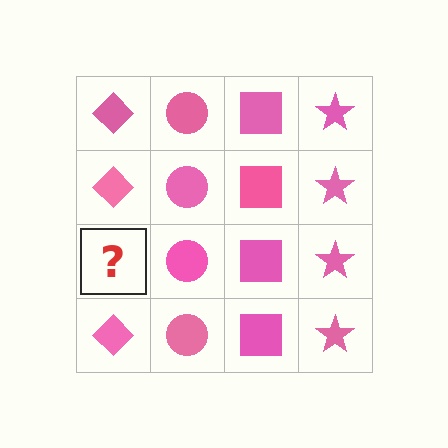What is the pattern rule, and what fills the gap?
The rule is that each column has a consistent shape. The gap should be filled with a pink diamond.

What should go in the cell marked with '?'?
The missing cell should contain a pink diamond.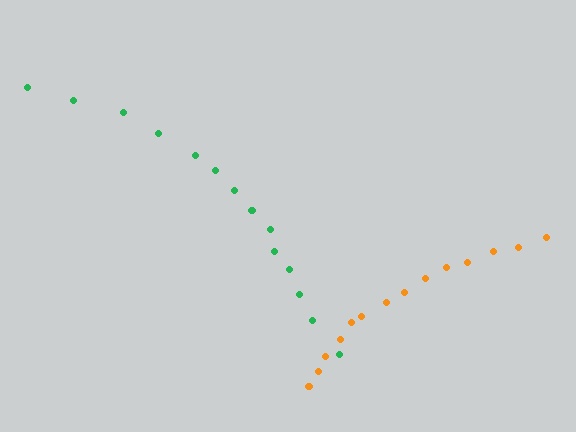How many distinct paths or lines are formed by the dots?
There are 2 distinct paths.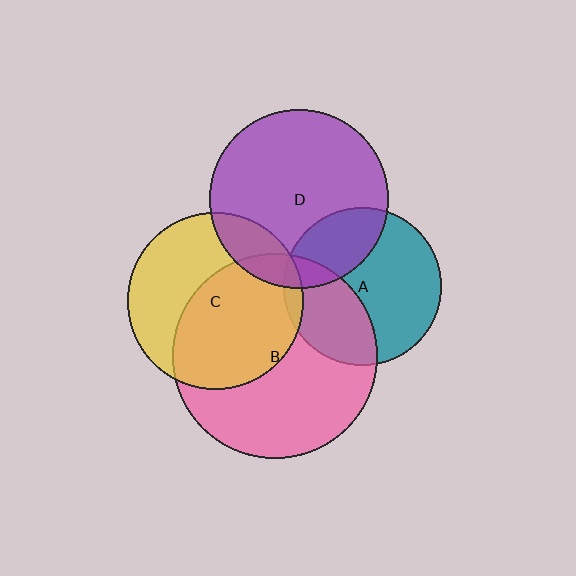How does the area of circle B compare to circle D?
Approximately 1.3 times.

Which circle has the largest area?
Circle B (pink).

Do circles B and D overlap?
Yes.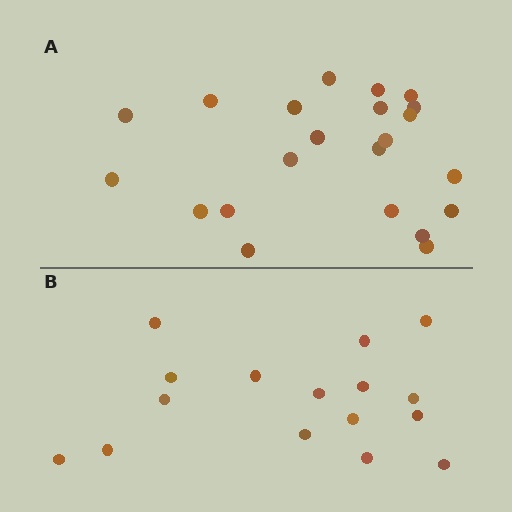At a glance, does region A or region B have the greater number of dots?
Region A (the top region) has more dots.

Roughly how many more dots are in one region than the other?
Region A has about 6 more dots than region B.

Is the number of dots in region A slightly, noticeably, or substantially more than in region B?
Region A has noticeably more, but not dramatically so. The ratio is roughly 1.4 to 1.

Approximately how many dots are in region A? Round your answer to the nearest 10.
About 20 dots. (The exact count is 22, which rounds to 20.)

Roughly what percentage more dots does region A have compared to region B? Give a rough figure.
About 40% more.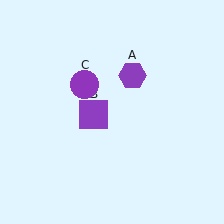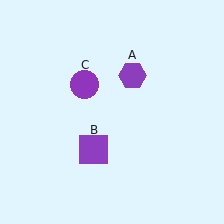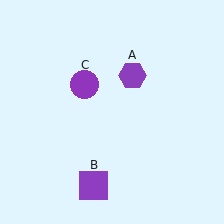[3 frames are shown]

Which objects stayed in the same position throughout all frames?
Purple hexagon (object A) and purple circle (object C) remained stationary.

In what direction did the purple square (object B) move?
The purple square (object B) moved down.